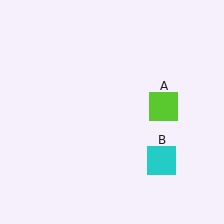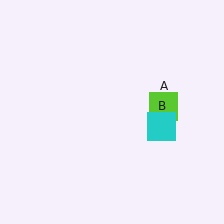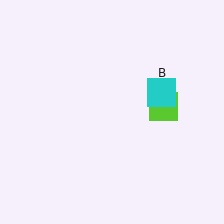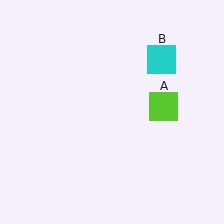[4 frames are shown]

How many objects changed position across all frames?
1 object changed position: cyan square (object B).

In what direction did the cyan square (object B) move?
The cyan square (object B) moved up.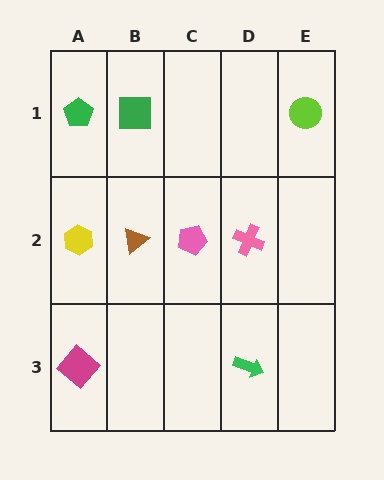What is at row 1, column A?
A green pentagon.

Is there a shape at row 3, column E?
No, that cell is empty.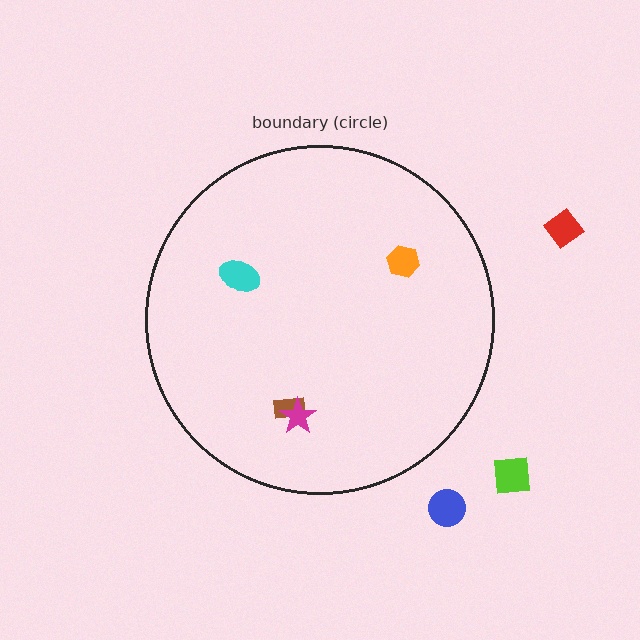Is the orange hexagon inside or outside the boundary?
Inside.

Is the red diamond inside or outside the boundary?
Outside.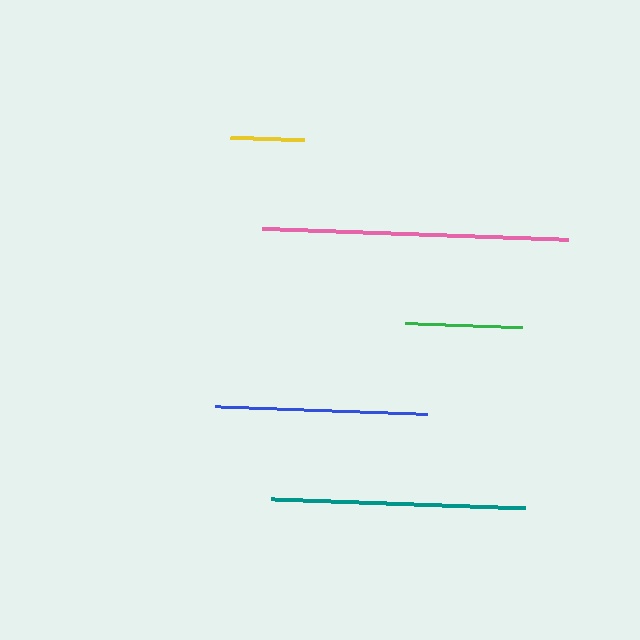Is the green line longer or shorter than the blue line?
The blue line is longer than the green line.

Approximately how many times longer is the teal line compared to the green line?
The teal line is approximately 2.2 times the length of the green line.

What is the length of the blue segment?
The blue segment is approximately 212 pixels long.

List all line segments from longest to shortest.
From longest to shortest: pink, teal, blue, green, yellow.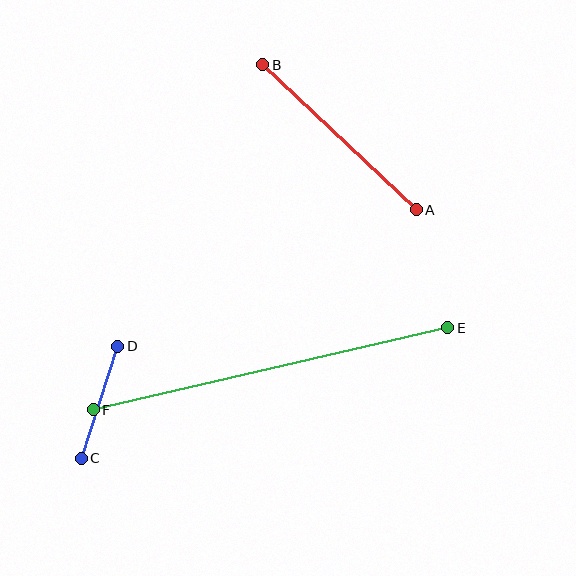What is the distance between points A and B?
The distance is approximately 211 pixels.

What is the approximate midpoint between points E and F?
The midpoint is at approximately (270, 369) pixels.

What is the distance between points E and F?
The distance is approximately 364 pixels.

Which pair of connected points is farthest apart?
Points E and F are farthest apart.